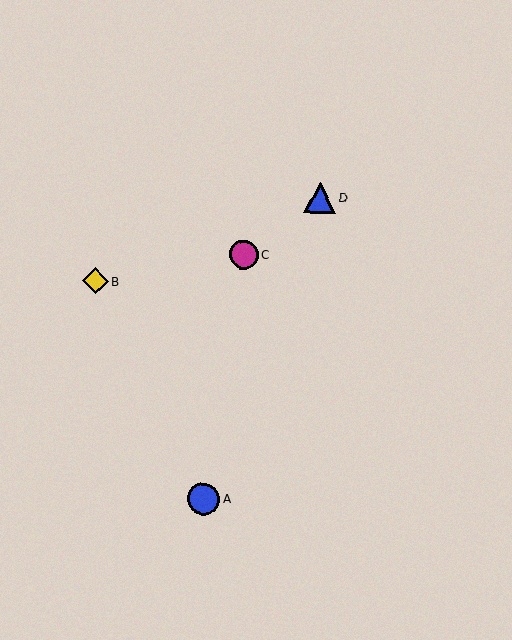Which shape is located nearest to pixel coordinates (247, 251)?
The magenta circle (labeled C) at (244, 255) is nearest to that location.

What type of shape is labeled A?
Shape A is a blue circle.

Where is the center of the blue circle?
The center of the blue circle is at (203, 499).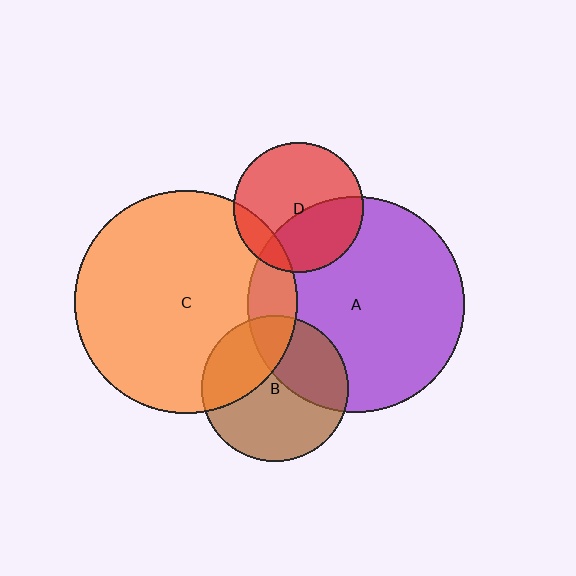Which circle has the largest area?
Circle C (orange).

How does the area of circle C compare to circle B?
Approximately 2.3 times.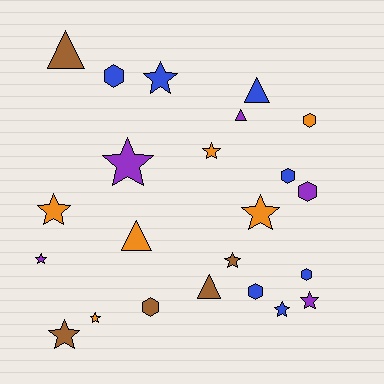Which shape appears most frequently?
Star, with 11 objects.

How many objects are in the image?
There are 23 objects.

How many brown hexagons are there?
There is 1 brown hexagon.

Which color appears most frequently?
Blue, with 7 objects.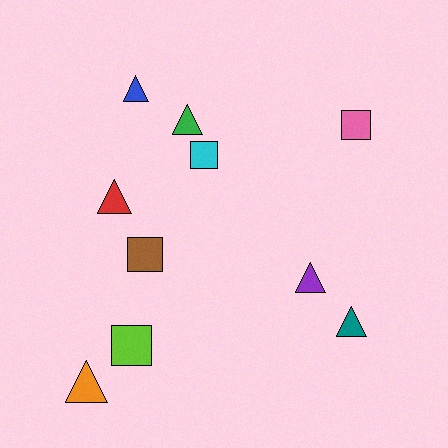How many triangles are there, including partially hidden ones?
There are 6 triangles.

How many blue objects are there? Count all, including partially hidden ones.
There is 1 blue object.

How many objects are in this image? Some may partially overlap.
There are 10 objects.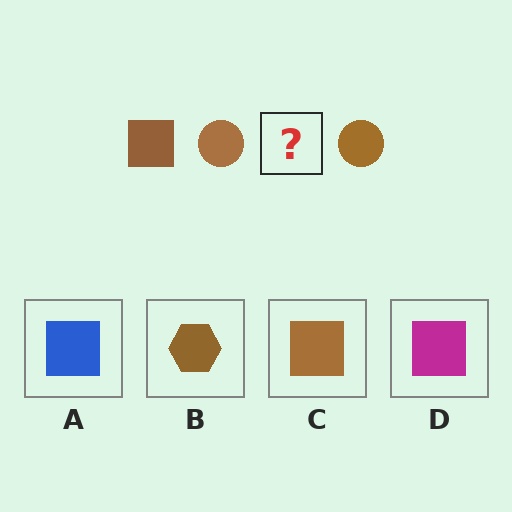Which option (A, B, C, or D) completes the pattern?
C.